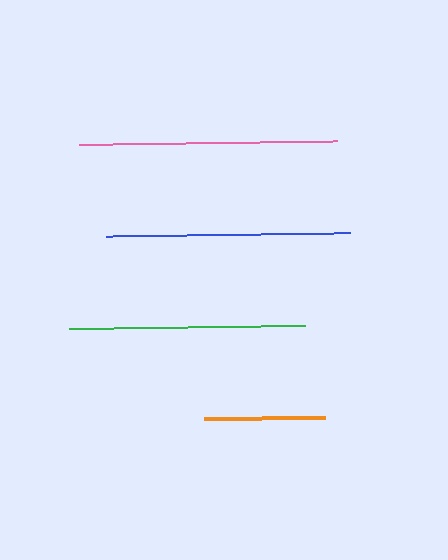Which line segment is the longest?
The pink line is the longest at approximately 258 pixels.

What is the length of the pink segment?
The pink segment is approximately 258 pixels long.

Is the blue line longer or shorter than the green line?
The blue line is longer than the green line.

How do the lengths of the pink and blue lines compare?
The pink and blue lines are approximately the same length.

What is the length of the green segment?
The green segment is approximately 236 pixels long.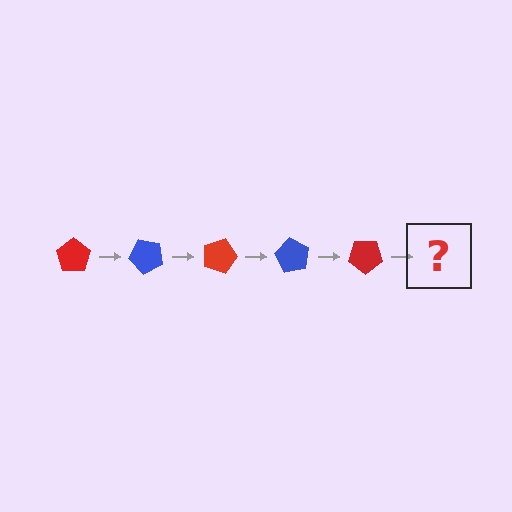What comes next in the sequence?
The next element should be a blue pentagon, rotated 225 degrees from the start.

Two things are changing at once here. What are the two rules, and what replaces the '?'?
The two rules are that it rotates 45 degrees each step and the color cycles through red and blue. The '?' should be a blue pentagon, rotated 225 degrees from the start.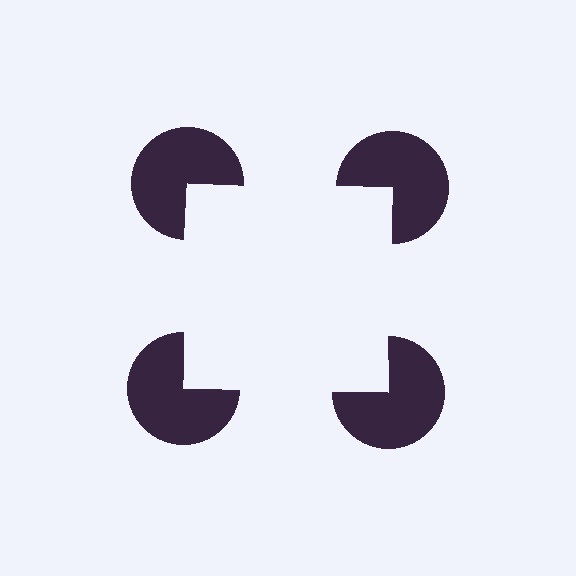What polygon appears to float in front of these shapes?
An illusory square — its edges are inferred from the aligned wedge cuts in the pac-man discs, not physically drawn.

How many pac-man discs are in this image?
There are 4 — one at each vertex of the illusory square.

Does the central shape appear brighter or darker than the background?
It typically appears slightly brighter than the background, even though no actual brightness change is drawn.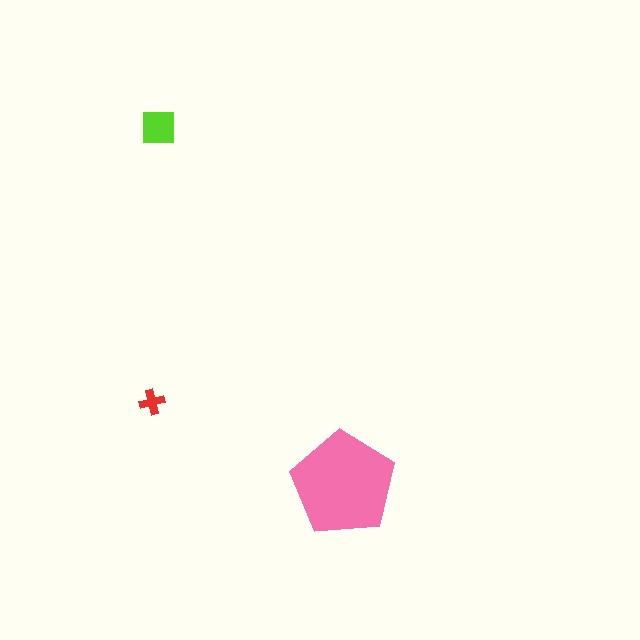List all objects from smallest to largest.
The red cross, the lime square, the pink pentagon.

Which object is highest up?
The lime square is topmost.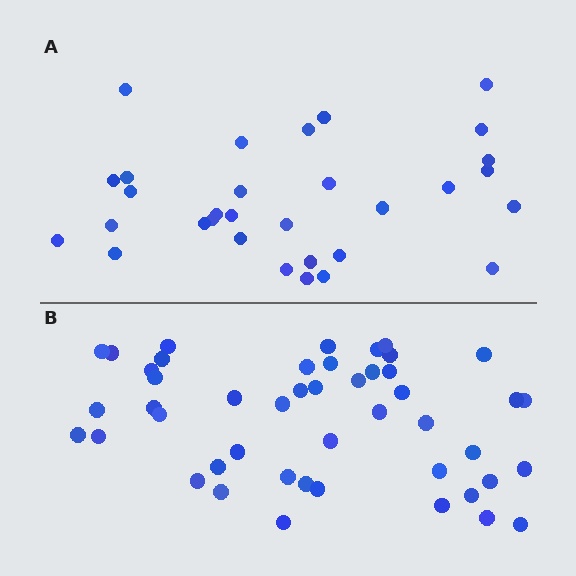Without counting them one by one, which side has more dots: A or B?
Region B (the bottom region) has more dots.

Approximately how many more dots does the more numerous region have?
Region B has approximately 15 more dots than region A.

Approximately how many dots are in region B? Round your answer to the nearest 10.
About 50 dots. (The exact count is 47, which rounds to 50.)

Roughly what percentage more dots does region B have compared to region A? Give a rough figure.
About 50% more.